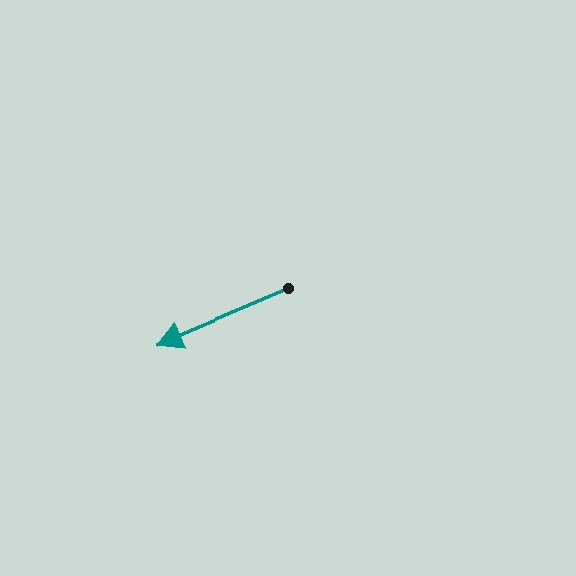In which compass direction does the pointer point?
Southwest.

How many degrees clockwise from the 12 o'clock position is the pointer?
Approximately 247 degrees.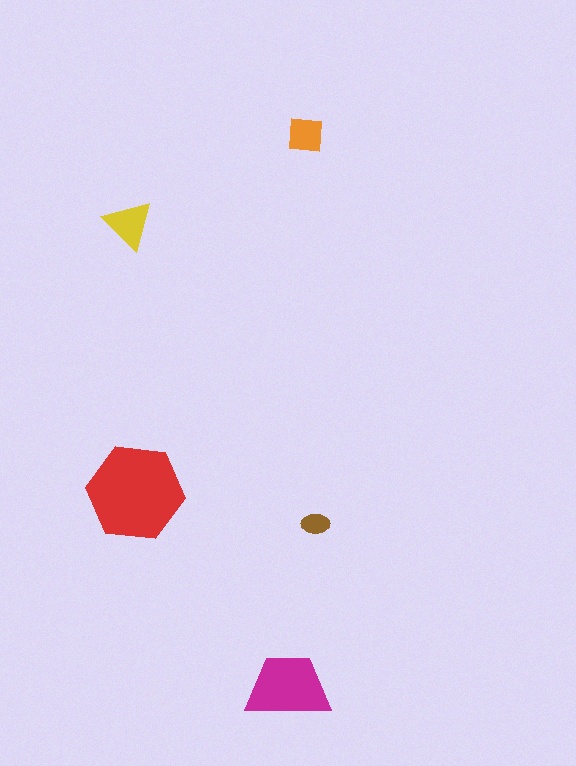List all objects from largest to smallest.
The red hexagon, the magenta trapezoid, the yellow triangle, the orange square, the brown ellipse.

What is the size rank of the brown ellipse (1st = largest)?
5th.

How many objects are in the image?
There are 5 objects in the image.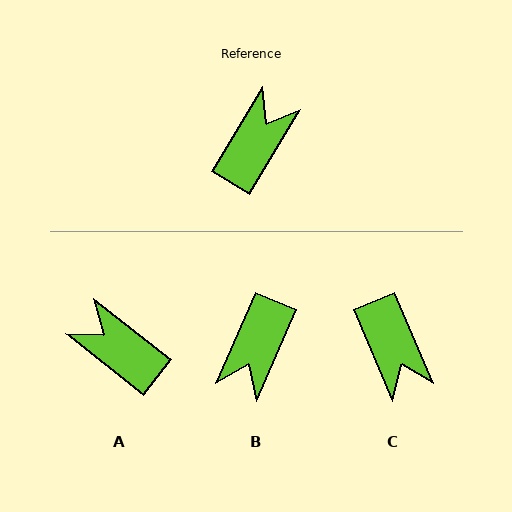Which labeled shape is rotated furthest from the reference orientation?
B, about 172 degrees away.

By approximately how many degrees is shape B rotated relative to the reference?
Approximately 172 degrees clockwise.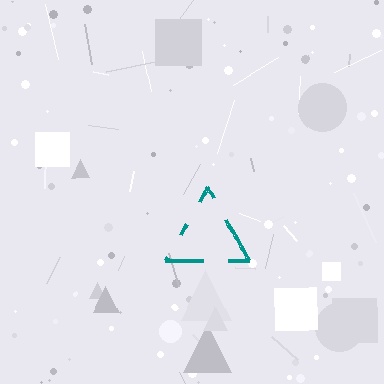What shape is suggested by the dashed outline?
The dashed outline suggests a triangle.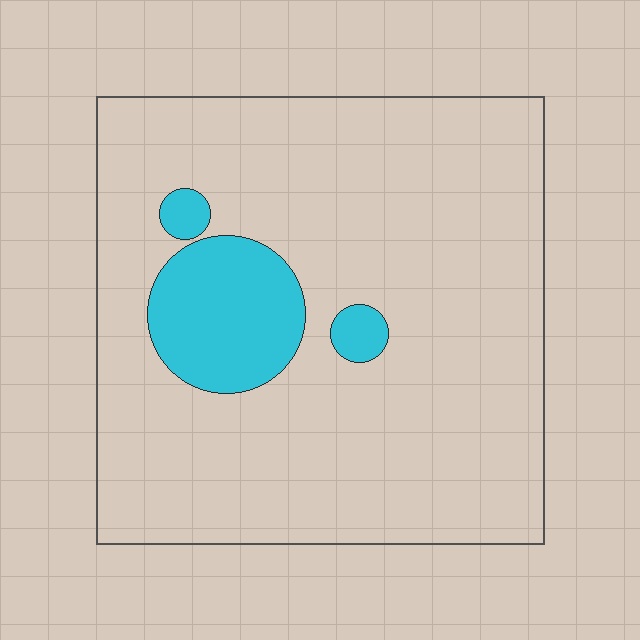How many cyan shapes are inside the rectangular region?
3.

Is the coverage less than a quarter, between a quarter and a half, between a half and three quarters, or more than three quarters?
Less than a quarter.